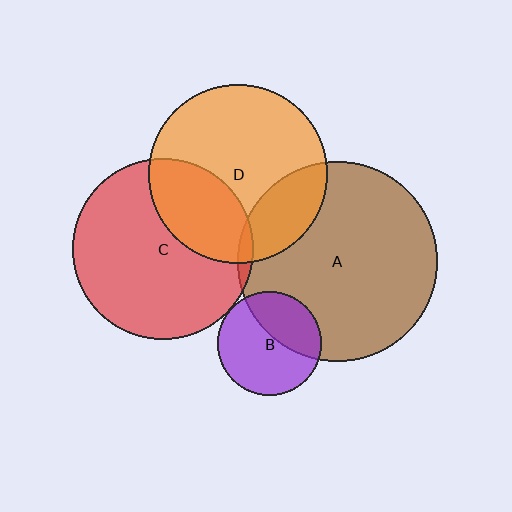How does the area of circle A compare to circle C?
Approximately 1.2 times.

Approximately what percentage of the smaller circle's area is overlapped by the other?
Approximately 35%.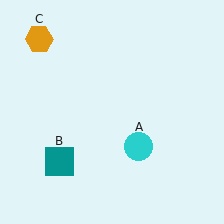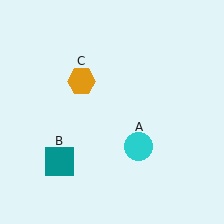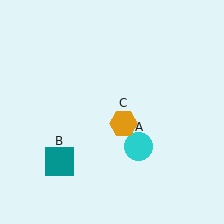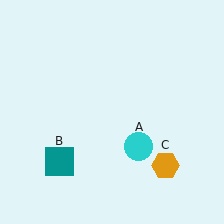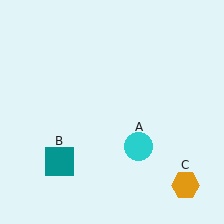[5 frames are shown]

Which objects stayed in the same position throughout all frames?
Cyan circle (object A) and teal square (object B) remained stationary.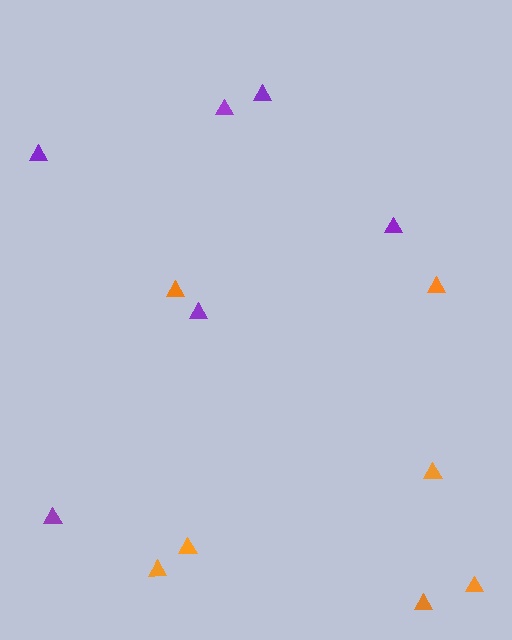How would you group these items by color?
There are 2 groups: one group of purple triangles (6) and one group of orange triangles (7).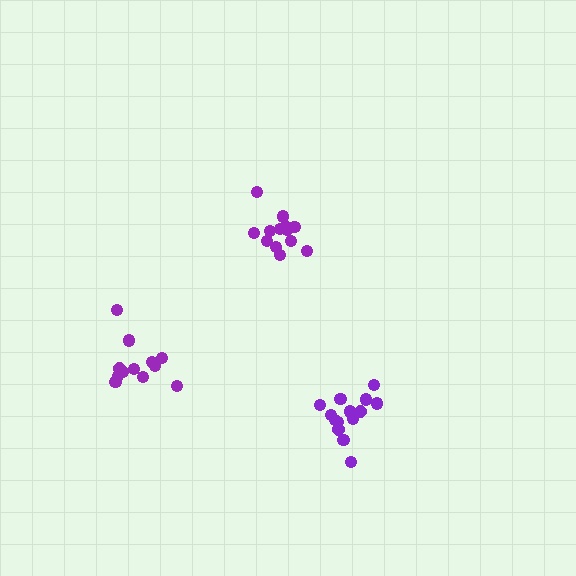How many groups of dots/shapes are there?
There are 3 groups.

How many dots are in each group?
Group 1: 13 dots, Group 2: 14 dots, Group 3: 12 dots (39 total).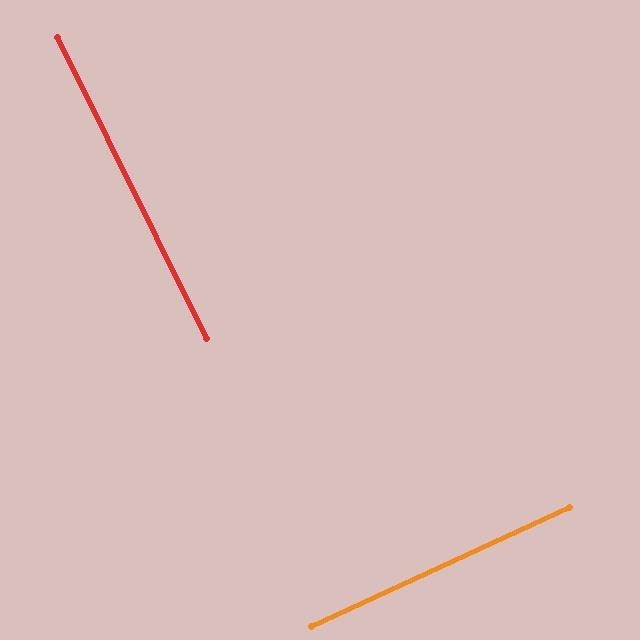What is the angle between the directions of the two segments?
Approximately 88 degrees.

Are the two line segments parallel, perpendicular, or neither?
Perpendicular — they meet at approximately 88°.